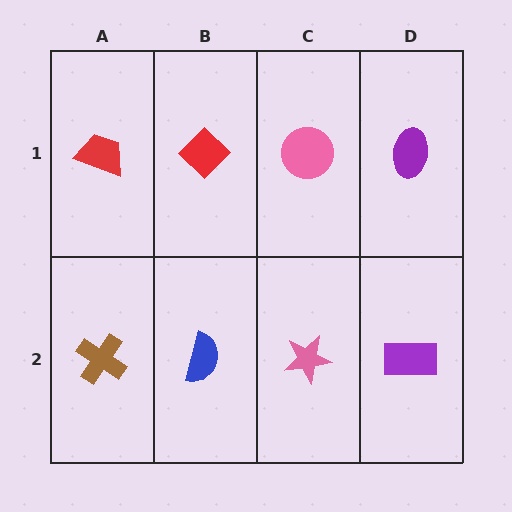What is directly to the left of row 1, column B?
A red trapezoid.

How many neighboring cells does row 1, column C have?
3.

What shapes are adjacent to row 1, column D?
A purple rectangle (row 2, column D), a pink circle (row 1, column C).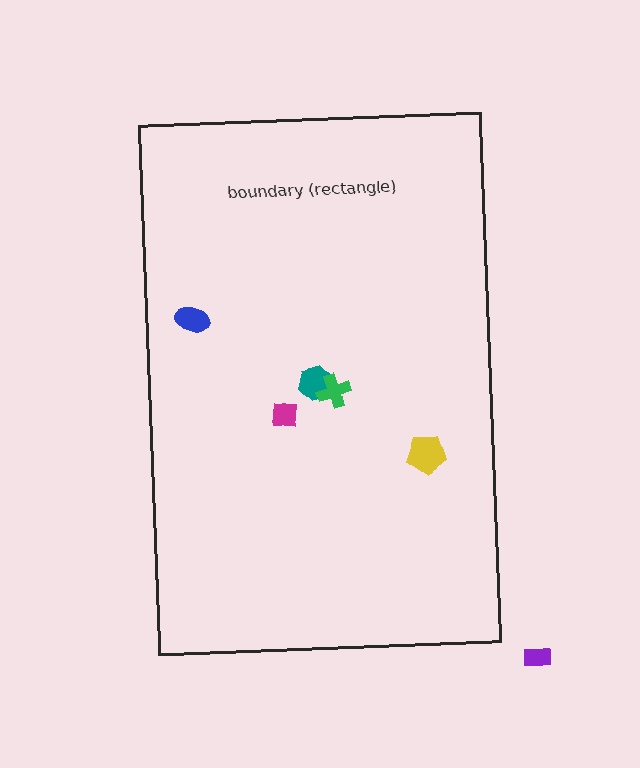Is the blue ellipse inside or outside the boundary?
Inside.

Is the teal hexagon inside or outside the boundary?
Inside.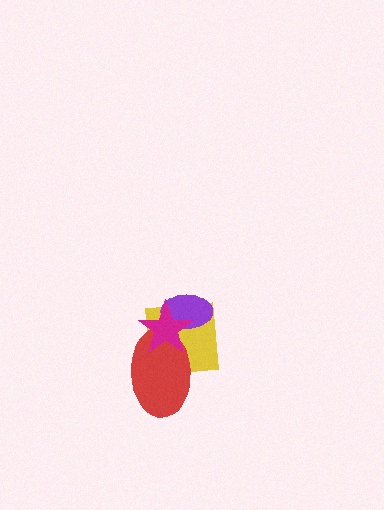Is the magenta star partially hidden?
No, no other shape covers it.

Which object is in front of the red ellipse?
The magenta star is in front of the red ellipse.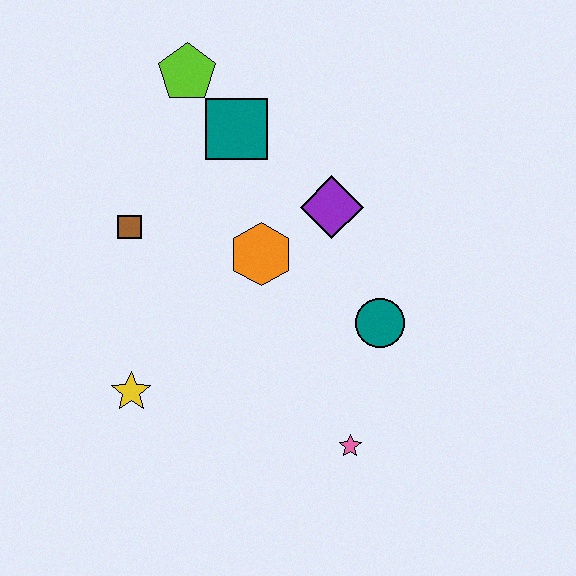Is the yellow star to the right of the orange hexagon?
No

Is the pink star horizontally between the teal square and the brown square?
No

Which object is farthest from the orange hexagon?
The pink star is farthest from the orange hexagon.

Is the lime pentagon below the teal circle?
No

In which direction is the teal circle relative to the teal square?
The teal circle is below the teal square.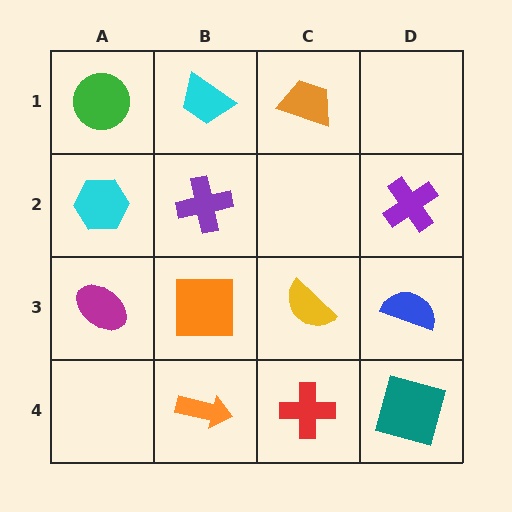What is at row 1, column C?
An orange trapezoid.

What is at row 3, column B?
An orange square.